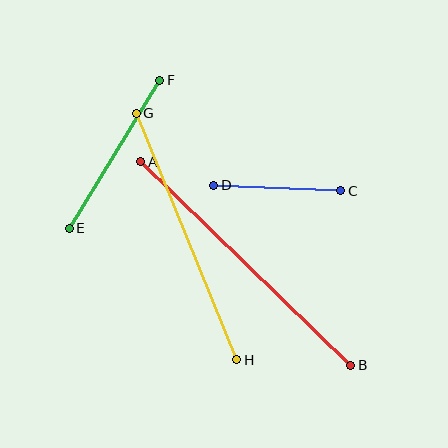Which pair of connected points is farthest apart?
Points A and B are farthest apart.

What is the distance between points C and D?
The distance is approximately 127 pixels.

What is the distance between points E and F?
The distance is approximately 174 pixels.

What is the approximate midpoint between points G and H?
The midpoint is at approximately (187, 237) pixels.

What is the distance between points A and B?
The distance is approximately 292 pixels.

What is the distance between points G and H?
The distance is approximately 266 pixels.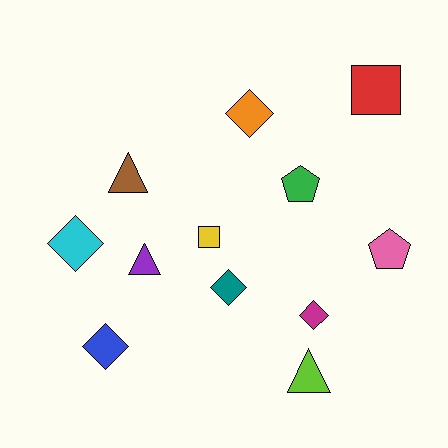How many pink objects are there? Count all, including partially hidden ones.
There is 1 pink object.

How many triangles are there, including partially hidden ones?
There are 3 triangles.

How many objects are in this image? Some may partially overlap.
There are 12 objects.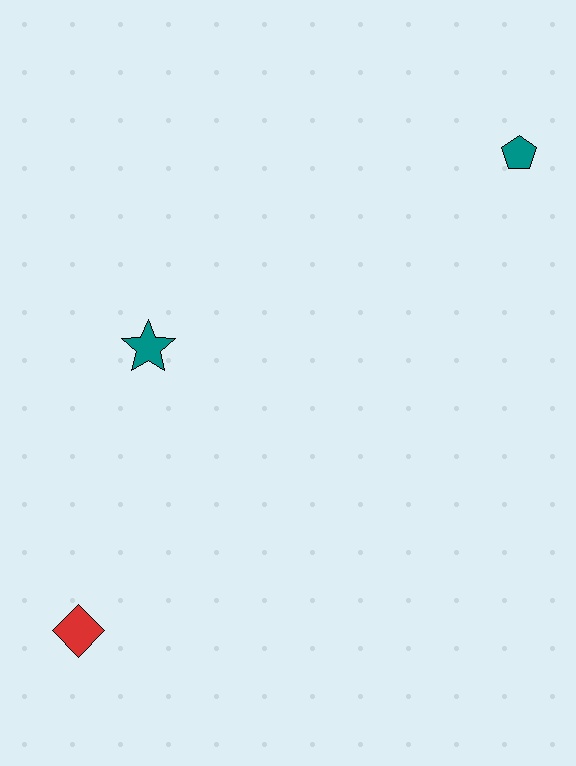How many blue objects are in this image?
There are no blue objects.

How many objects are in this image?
There are 3 objects.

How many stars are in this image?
There is 1 star.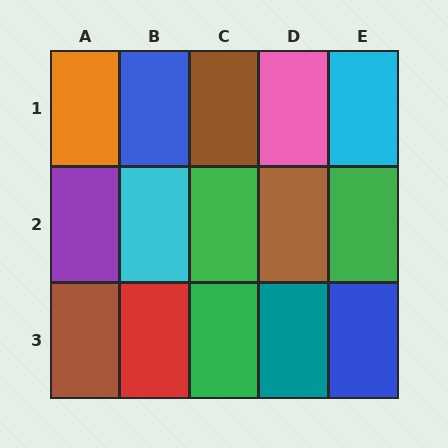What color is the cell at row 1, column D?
Pink.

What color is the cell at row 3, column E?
Blue.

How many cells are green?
3 cells are green.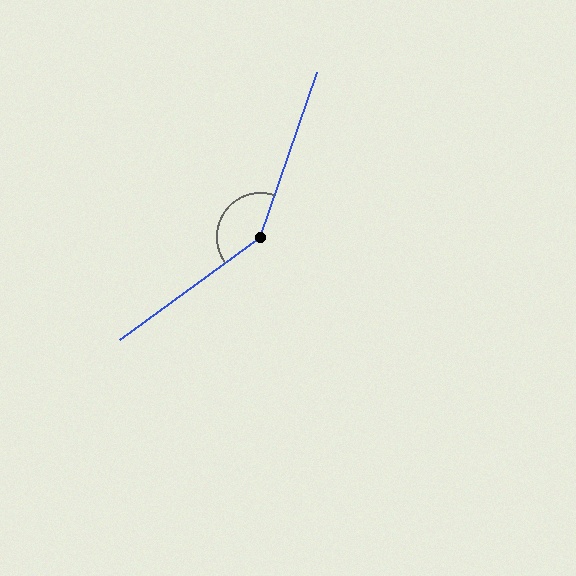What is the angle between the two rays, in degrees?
Approximately 145 degrees.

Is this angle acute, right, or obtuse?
It is obtuse.